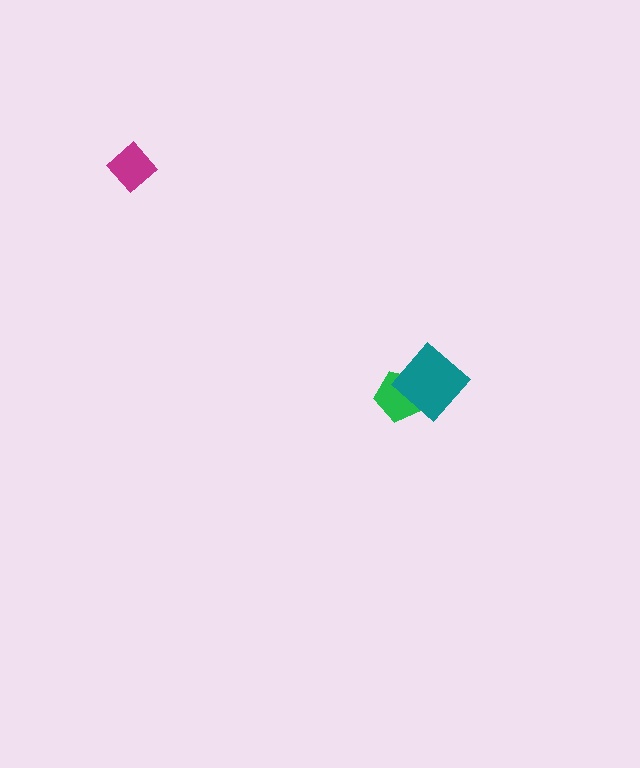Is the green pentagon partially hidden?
Yes, it is partially covered by another shape.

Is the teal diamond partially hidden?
No, no other shape covers it.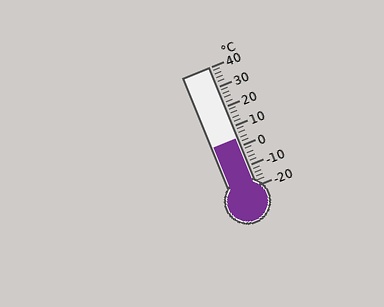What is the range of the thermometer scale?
The thermometer scale ranges from -20°C to 40°C.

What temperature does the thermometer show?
The thermometer shows approximately 4°C.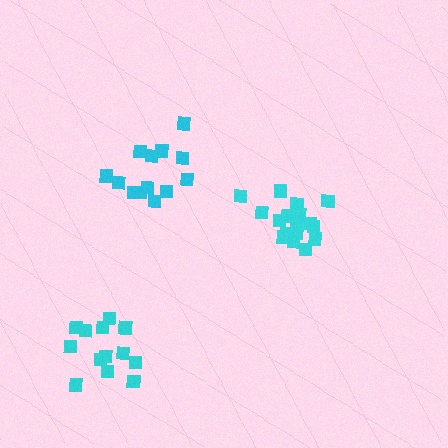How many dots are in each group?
Group 1: 18 dots, Group 2: 13 dots, Group 3: 13 dots (44 total).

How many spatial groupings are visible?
There are 3 spatial groupings.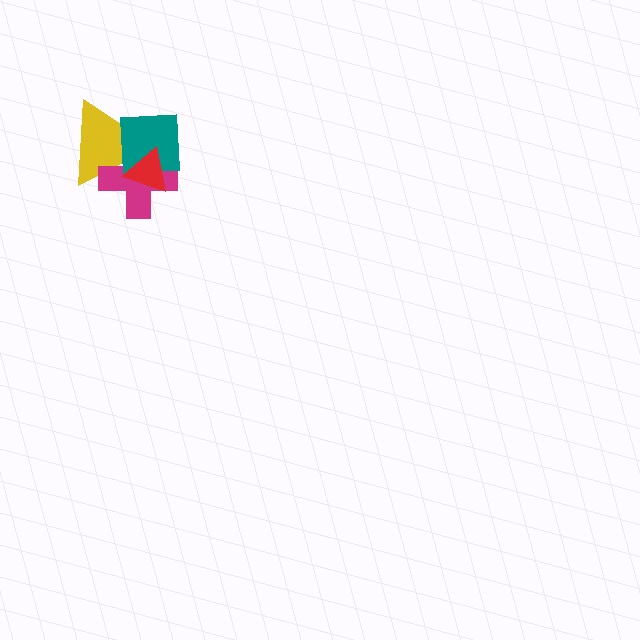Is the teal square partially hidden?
Yes, it is partially covered by another shape.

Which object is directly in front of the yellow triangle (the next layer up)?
The magenta cross is directly in front of the yellow triangle.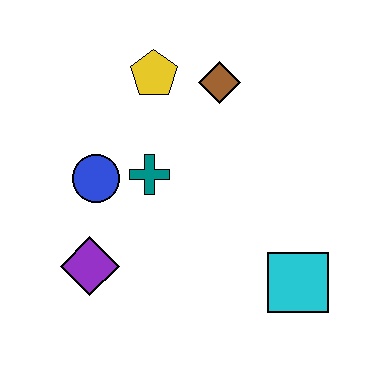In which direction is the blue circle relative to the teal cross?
The blue circle is to the left of the teal cross.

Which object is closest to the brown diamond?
The yellow pentagon is closest to the brown diamond.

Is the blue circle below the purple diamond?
No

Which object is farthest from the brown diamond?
The purple diamond is farthest from the brown diamond.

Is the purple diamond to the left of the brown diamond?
Yes